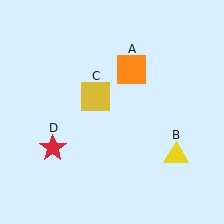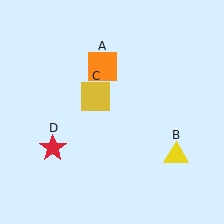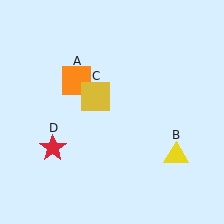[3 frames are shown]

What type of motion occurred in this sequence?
The orange square (object A) rotated counterclockwise around the center of the scene.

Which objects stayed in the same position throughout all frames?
Yellow triangle (object B) and yellow square (object C) and red star (object D) remained stationary.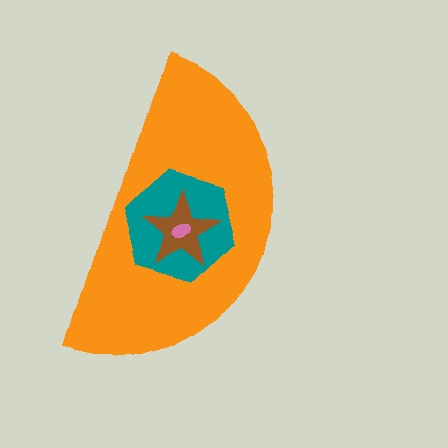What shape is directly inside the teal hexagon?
The brown star.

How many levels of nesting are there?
4.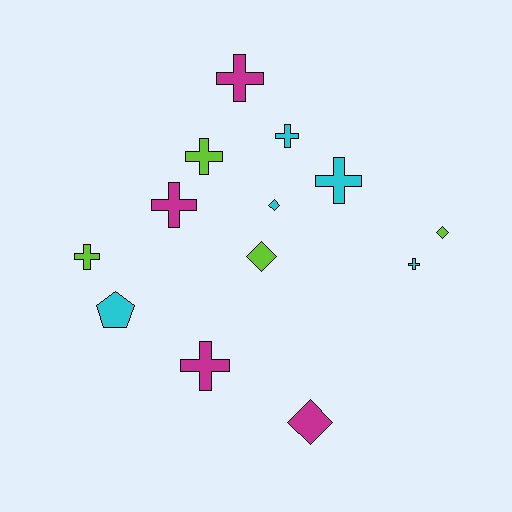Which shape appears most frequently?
Cross, with 8 objects.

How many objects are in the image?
There are 13 objects.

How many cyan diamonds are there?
There is 1 cyan diamond.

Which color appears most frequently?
Cyan, with 5 objects.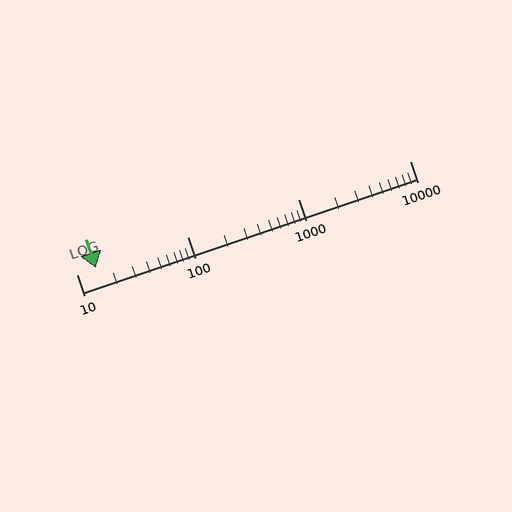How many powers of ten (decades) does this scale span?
The scale spans 3 decades, from 10 to 10000.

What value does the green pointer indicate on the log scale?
The pointer indicates approximately 15.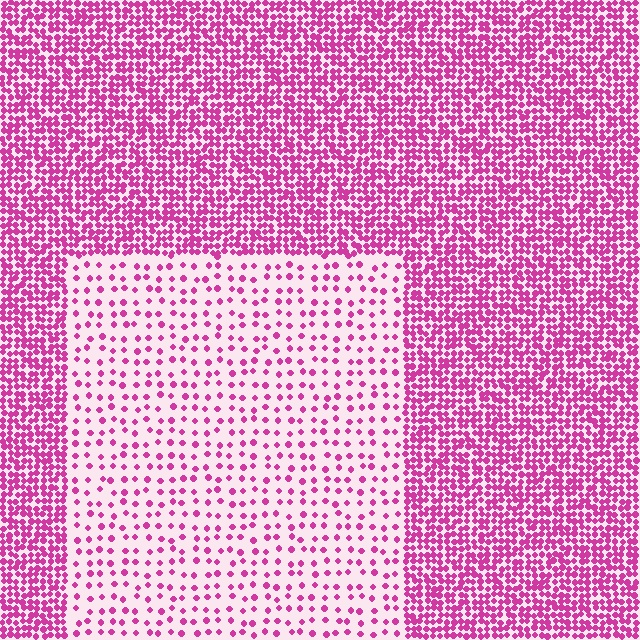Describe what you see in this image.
The image contains small magenta elements arranged at two different densities. A rectangle-shaped region is visible where the elements are less densely packed than the surrounding area.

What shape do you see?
I see a rectangle.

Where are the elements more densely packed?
The elements are more densely packed outside the rectangle boundary.